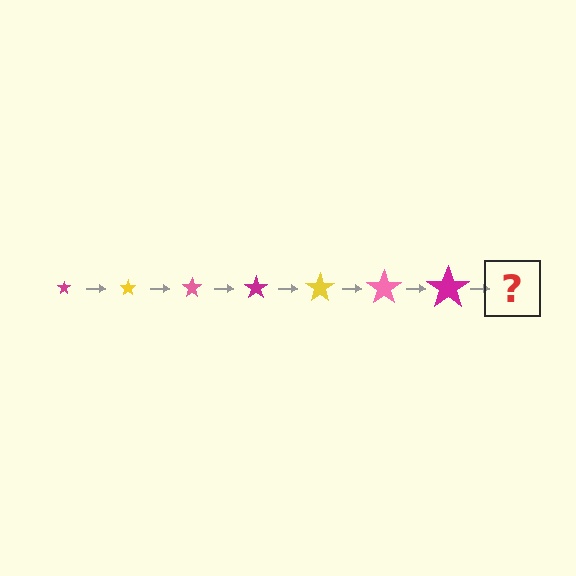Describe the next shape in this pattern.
It should be a yellow star, larger than the previous one.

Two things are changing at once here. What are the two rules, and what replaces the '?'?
The two rules are that the star grows larger each step and the color cycles through magenta, yellow, and pink. The '?' should be a yellow star, larger than the previous one.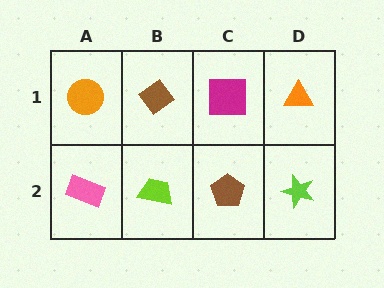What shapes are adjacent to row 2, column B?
A brown diamond (row 1, column B), a pink rectangle (row 2, column A), a brown pentagon (row 2, column C).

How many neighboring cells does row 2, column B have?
3.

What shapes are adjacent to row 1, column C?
A brown pentagon (row 2, column C), a brown diamond (row 1, column B), an orange triangle (row 1, column D).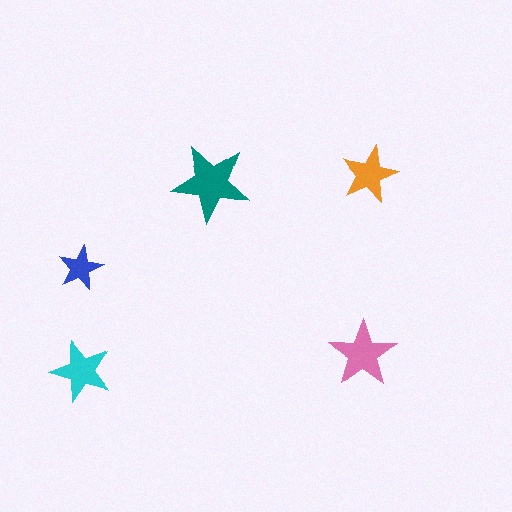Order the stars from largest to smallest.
the teal one, the pink one, the cyan one, the orange one, the blue one.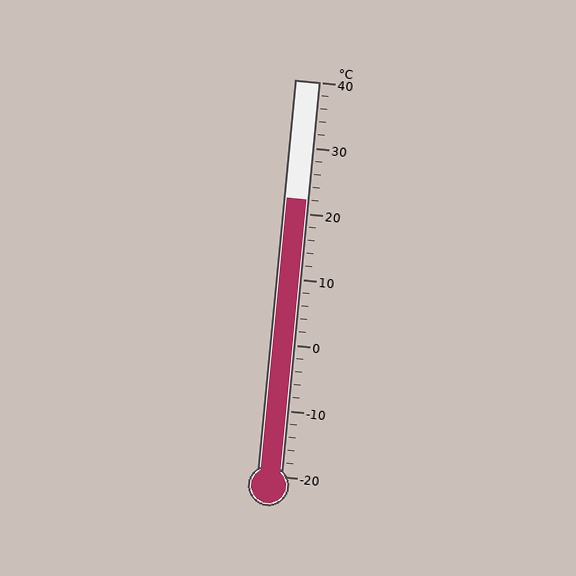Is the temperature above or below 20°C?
The temperature is above 20°C.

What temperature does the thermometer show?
The thermometer shows approximately 22°C.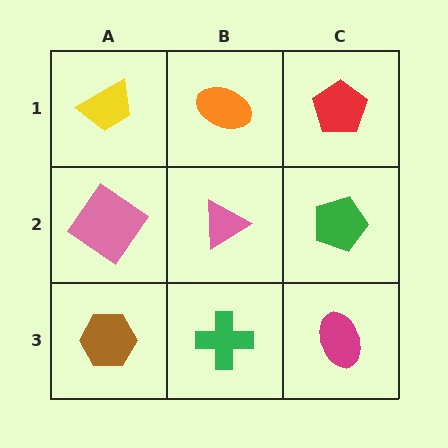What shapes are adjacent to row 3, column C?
A green pentagon (row 2, column C), a green cross (row 3, column B).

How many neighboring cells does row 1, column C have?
2.